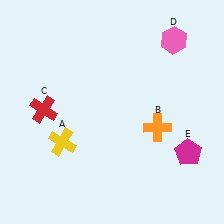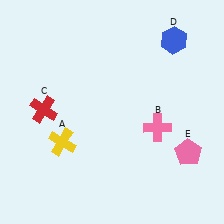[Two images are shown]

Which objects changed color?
B changed from orange to pink. D changed from pink to blue. E changed from magenta to pink.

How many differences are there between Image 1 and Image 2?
There are 3 differences between the two images.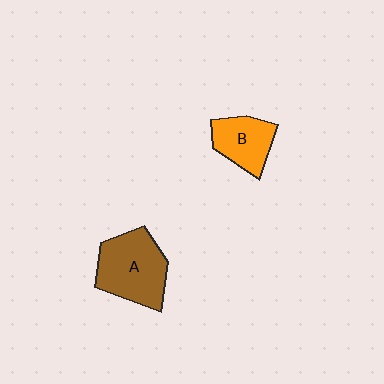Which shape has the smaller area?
Shape B (orange).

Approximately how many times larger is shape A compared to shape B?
Approximately 1.6 times.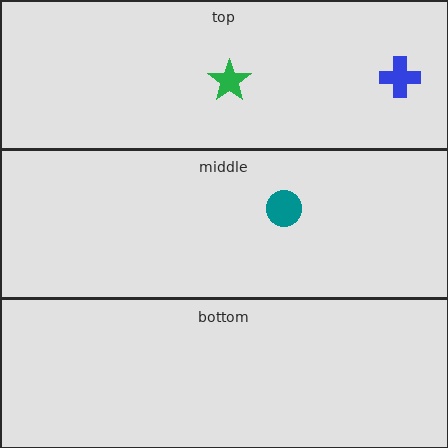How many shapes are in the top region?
2.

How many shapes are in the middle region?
1.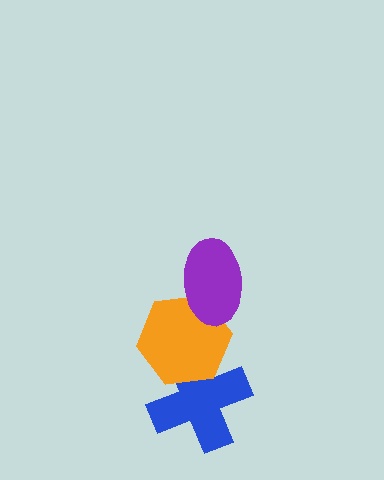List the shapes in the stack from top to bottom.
From top to bottom: the purple ellipse, the orange hexagon, the blue cross.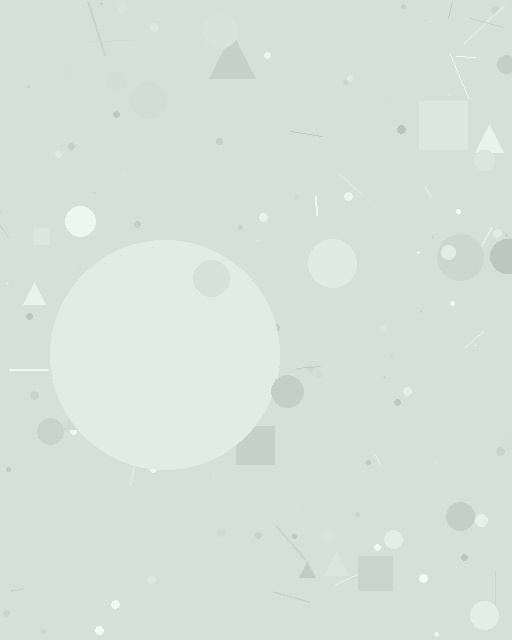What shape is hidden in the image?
A circle is hidden in the image.